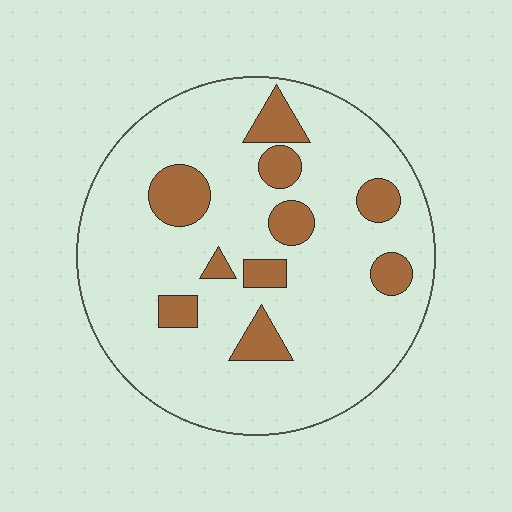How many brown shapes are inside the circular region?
10.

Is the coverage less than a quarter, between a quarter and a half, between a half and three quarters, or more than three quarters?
Less than a quarter.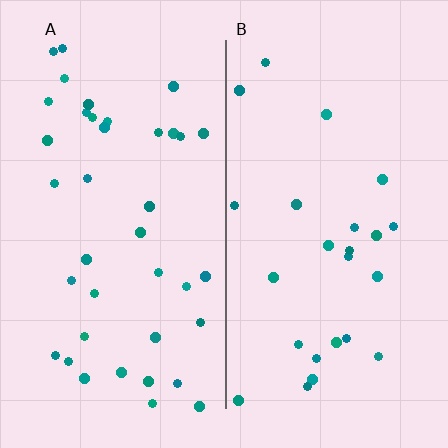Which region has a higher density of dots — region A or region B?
A (the left).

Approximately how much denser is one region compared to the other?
Approximately 1.6× — region A over region B.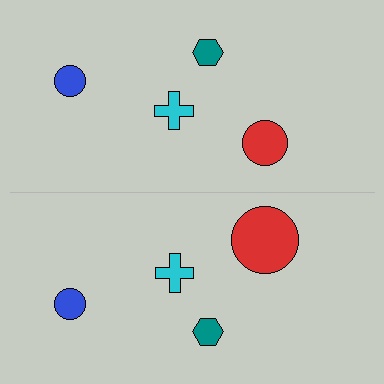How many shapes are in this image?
There are 8 shapes in this image.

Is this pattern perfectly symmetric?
No, the pattern is not perfectly symmetric. The red circle on the bottom side has a different size than its mirror counterpart.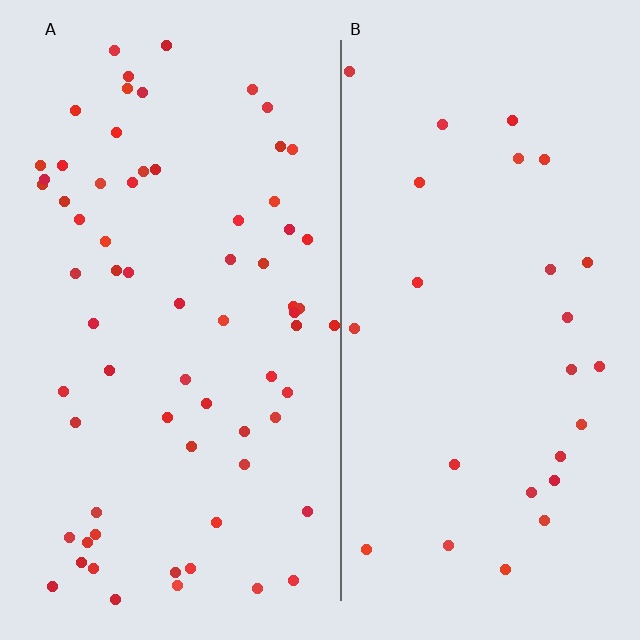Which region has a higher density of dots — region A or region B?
A (the left).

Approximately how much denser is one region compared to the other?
Approximately 2.6× — region A over region B.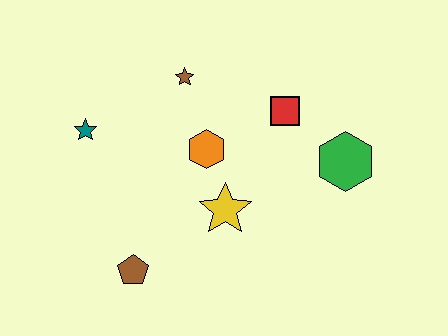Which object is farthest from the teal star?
The green hexagon is farthest from the teal star.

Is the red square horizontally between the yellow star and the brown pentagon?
No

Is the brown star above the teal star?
Yes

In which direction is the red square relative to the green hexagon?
The red square is to the left of the green hexagon.